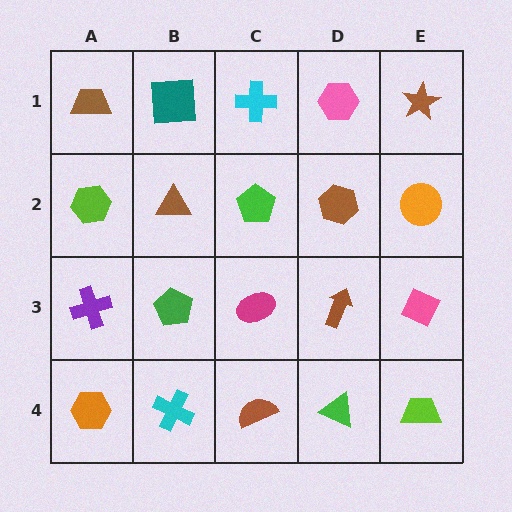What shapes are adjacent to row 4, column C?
A magenta ellipse (row 3, column C), a cyan cross (row 4, column B), a green triangle (row 4, column D).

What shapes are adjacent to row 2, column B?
A teal square (row 1, column B), a green pentagon (row 3, column B), a lime hexagon (row 2, column A), a green pentagon (row 2, column C).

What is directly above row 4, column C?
A magenta ellipse.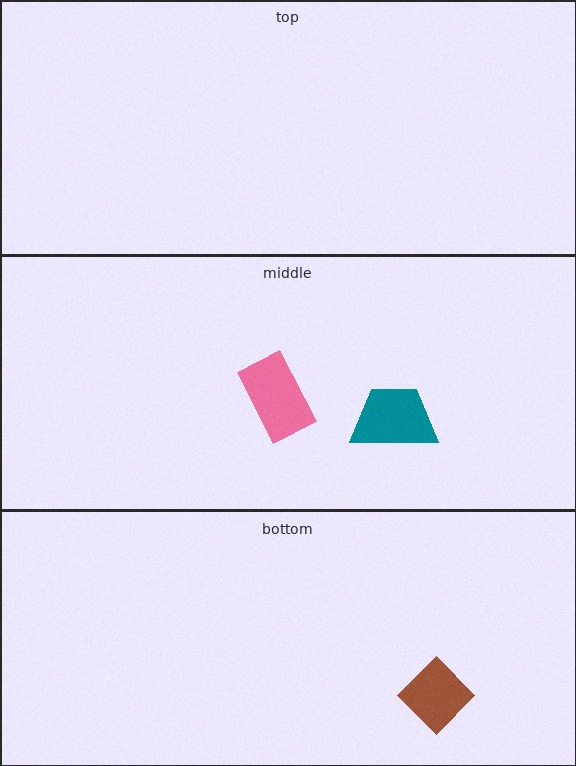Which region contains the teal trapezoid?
The middle region.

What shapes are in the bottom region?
The brown diamond.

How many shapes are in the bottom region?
1.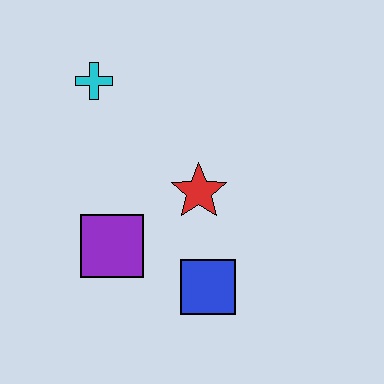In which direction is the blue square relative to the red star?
The blue square is below the red star.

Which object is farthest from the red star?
The cyan cross is farthest from the red star.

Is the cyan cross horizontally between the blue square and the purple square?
No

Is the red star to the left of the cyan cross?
No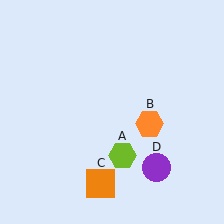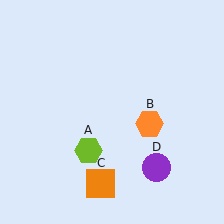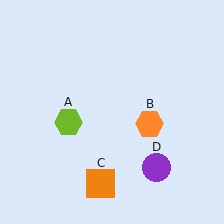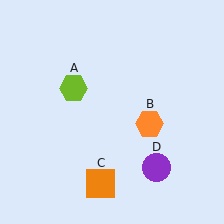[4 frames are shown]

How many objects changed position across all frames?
1 object changed position: lime hexagon (object A).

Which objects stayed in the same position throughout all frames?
Orange hexagon (object B) and orange square (object C) and purple circle (object D) remained stationary.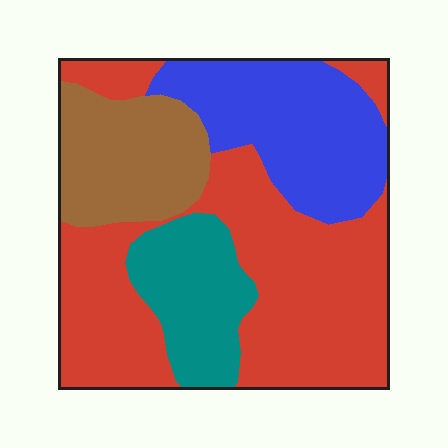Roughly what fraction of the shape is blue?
Blue takes up about one fifth (1/5) of the shape.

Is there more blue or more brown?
Blue.